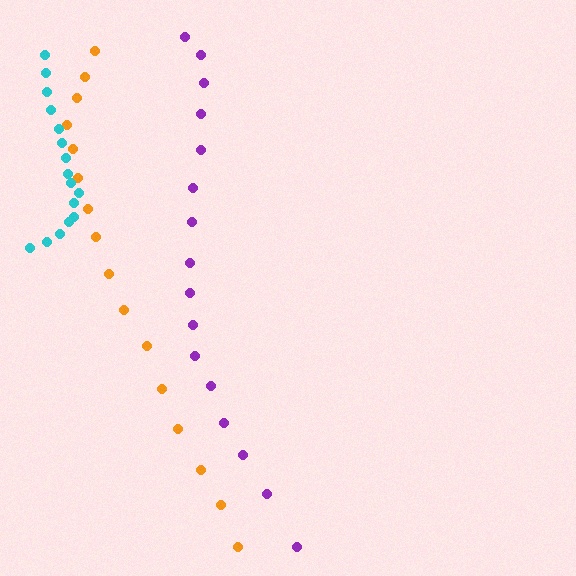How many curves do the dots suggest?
There are 3 distinct paths.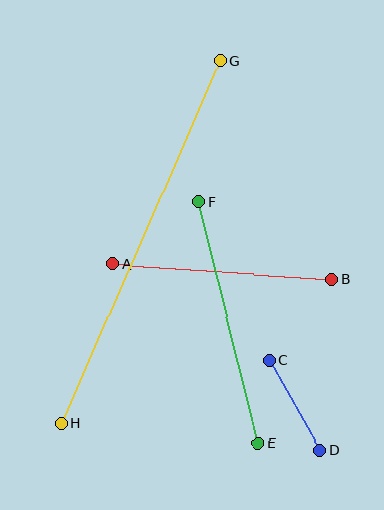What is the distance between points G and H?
The distance is approximately 396 pixels.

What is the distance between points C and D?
The distance is approximately 103 pixels.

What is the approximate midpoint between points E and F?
The midpoint is at approximately (229, 322) pixels.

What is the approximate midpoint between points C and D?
The midpoint is at approximately (295, 405) pixels.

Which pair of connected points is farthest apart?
Points G and H are farthest apart.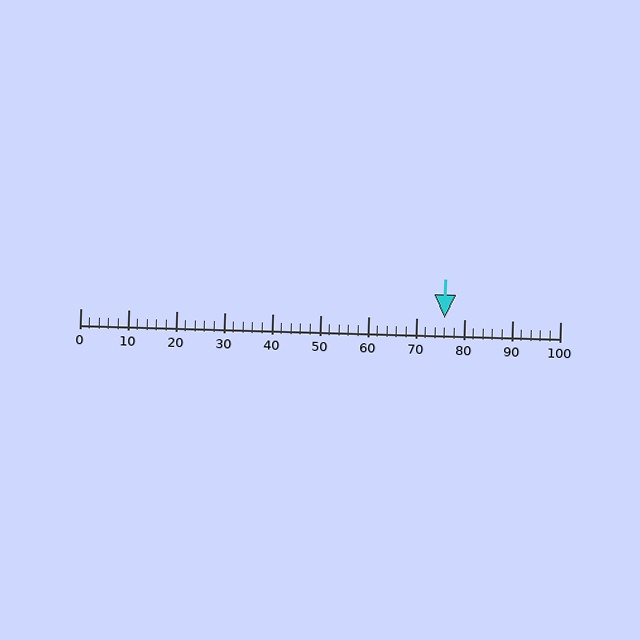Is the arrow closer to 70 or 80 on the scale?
The arrow is closer to 80.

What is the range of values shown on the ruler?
The ruler shows values from 0 to 100.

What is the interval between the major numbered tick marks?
The major tick marks are spaced 10 units apart.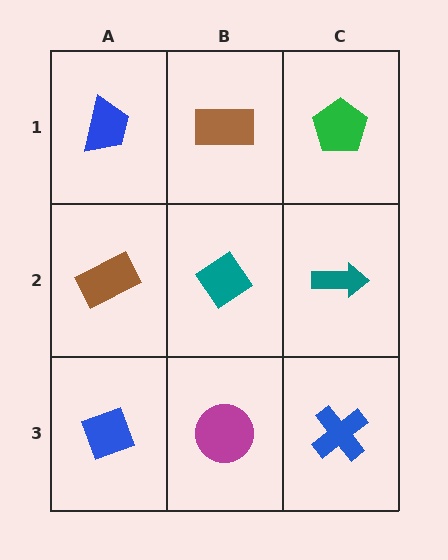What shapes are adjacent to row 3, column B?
A teal diamond (row 2, column B), a blue diamond (row 3, column A), a blue cross (row 3, column C).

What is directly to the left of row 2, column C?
A teal diamond.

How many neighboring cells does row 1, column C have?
2.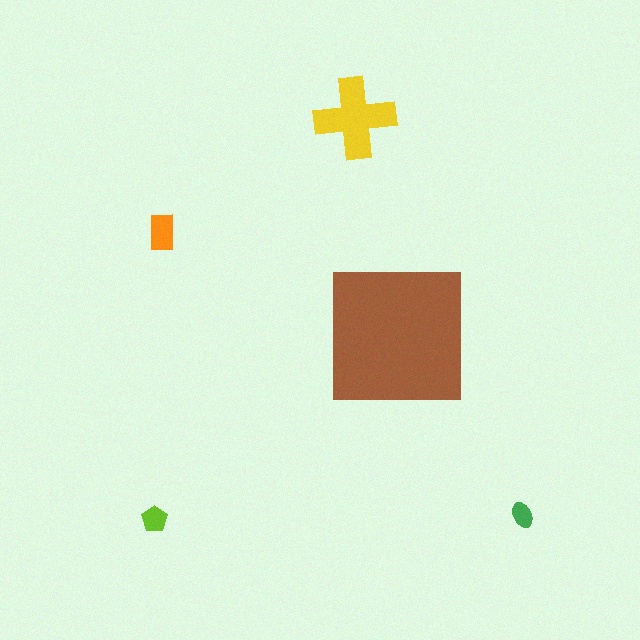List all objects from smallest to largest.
The green ellipse, the lime pentagon, the orange rectangle, the yellow cross, the brown square.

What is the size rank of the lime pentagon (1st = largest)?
4th.